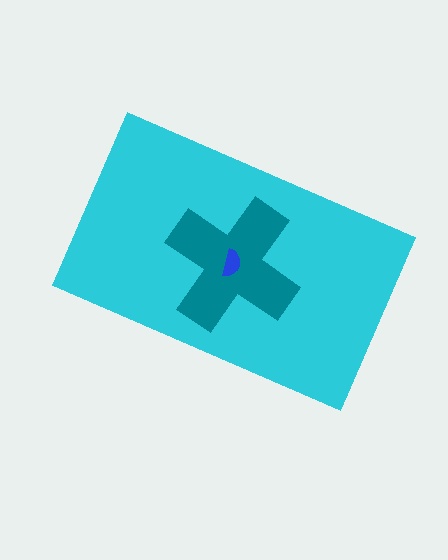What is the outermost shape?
The cyan rectangle.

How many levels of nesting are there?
3.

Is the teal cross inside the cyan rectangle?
Yes.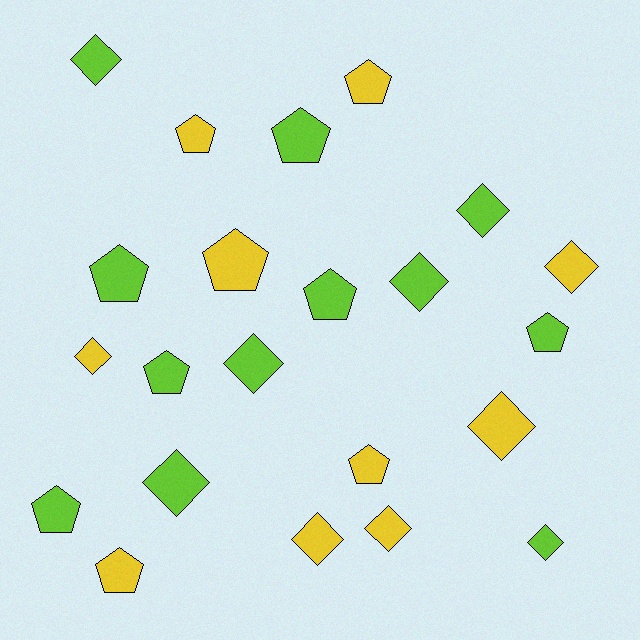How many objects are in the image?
There are 22 objects.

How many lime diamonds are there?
There are 6 lime diamonds.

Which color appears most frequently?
Lime, with 12 objects.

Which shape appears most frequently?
Pentagon, with 11 objects.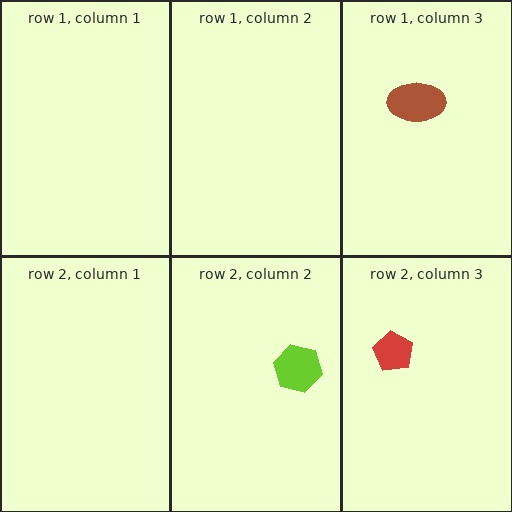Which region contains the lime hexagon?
The row 2, column 2 region.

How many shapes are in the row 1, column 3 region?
1.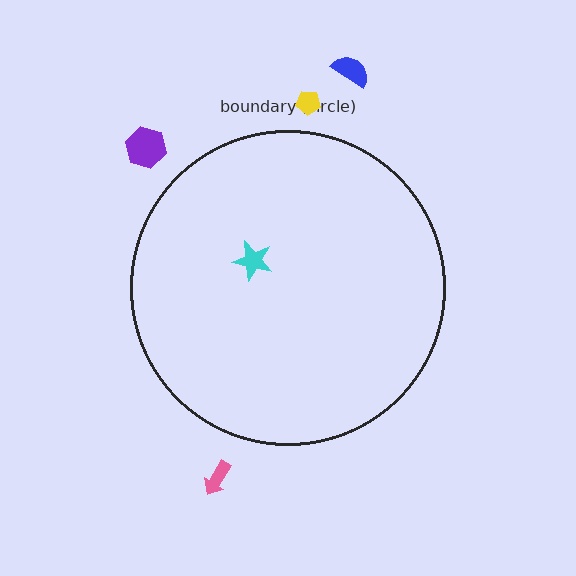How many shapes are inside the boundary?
1 inside, 4 outside.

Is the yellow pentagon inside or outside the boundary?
Outside.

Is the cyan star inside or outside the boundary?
Inside.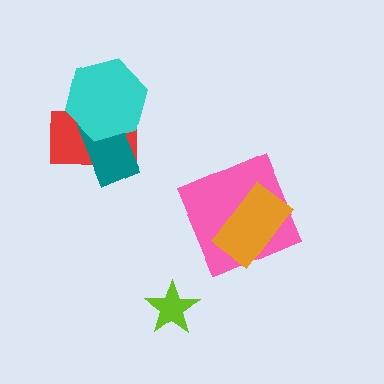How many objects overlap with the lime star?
0 objects overlap with the lime star.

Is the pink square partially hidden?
Yes, it is partially covered by another shape.